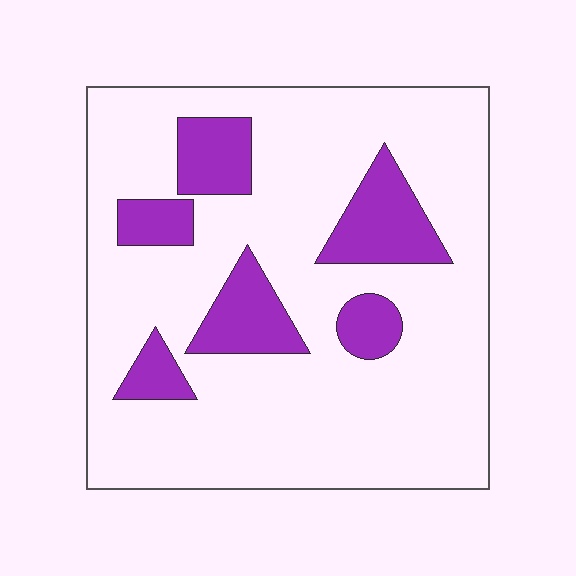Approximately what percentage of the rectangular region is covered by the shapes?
Approximately 20%.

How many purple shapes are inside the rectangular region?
6.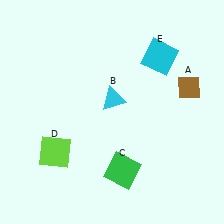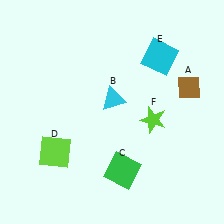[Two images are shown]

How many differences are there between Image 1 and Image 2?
There is 1 difference between the two images.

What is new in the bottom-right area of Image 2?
A lime star (F) was added in the bottom-right area of Image 2.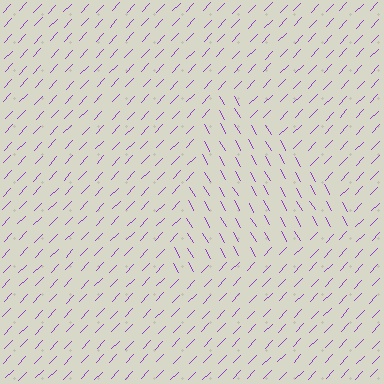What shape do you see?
I see a triangle.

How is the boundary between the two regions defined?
The boundary is defined purely by a change in line orientation (approximately 74 degrees difference). All lines are the same color and thickness.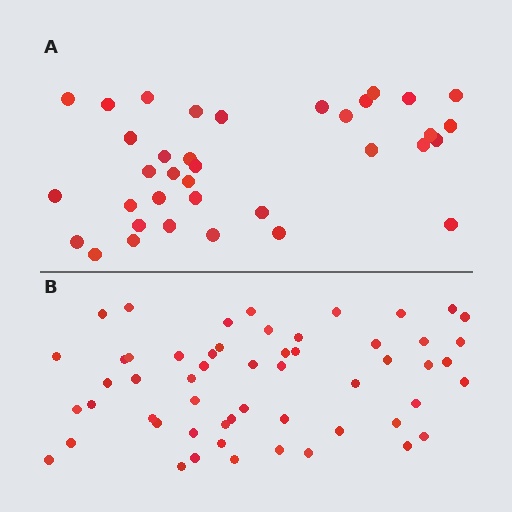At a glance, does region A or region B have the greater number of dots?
Region B (the bottom region) has more dots.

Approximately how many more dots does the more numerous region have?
Region B has approximately 20 more dots than region A.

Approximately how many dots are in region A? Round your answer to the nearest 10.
About 40 dots. (The exact count is 36, which rounds to 40.)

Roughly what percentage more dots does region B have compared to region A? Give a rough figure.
About 55% more.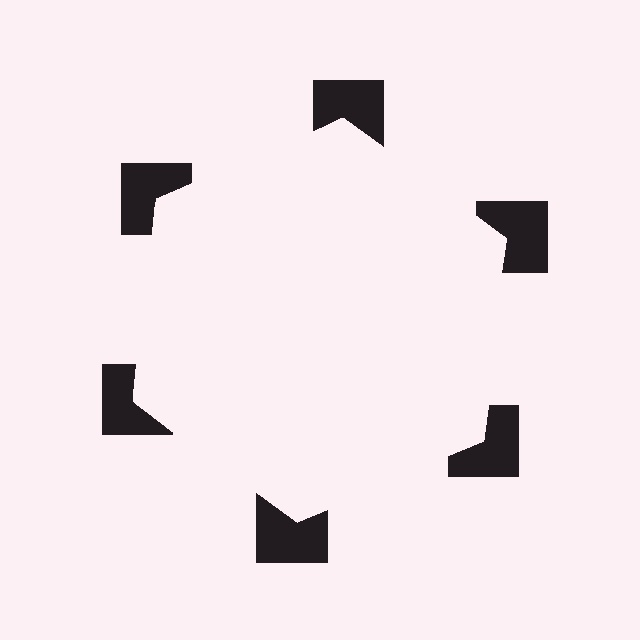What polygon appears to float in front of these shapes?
An illusory hexagon — its edges are inferred from the aligned wedge cuts in the notched squares, not physically drawn.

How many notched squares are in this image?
There are 6 — one at each vertex of the illusory hexagon.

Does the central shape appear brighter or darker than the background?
It typically appears slightly brighter than the background, even though no actual brightness change is drawn.